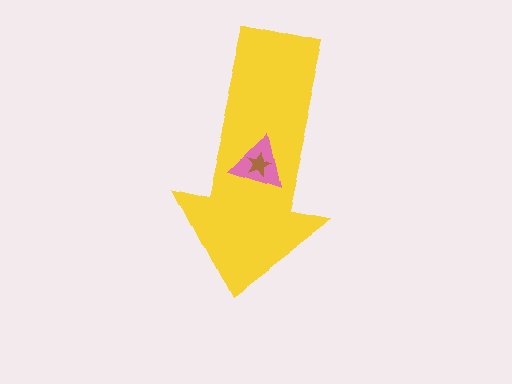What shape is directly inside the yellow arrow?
The pink triangle.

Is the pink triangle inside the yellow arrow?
Yes.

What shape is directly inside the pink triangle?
The brown star.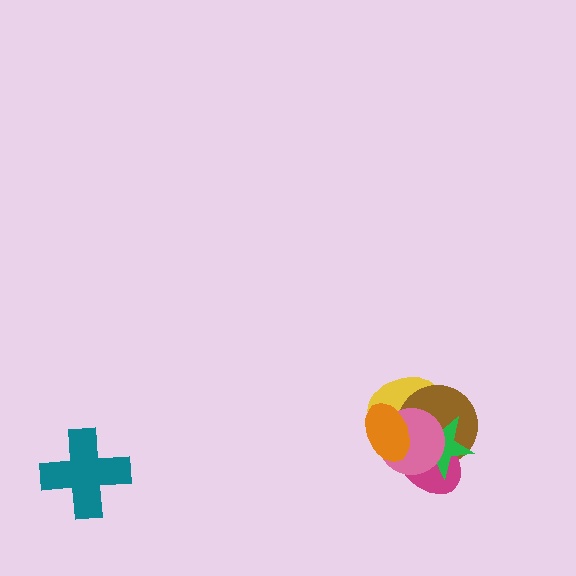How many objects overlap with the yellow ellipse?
5 objects overlap with the yellow ellipse.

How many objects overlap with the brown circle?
5 objects overlap with the brown circle.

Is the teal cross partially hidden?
No, no other shape covers it.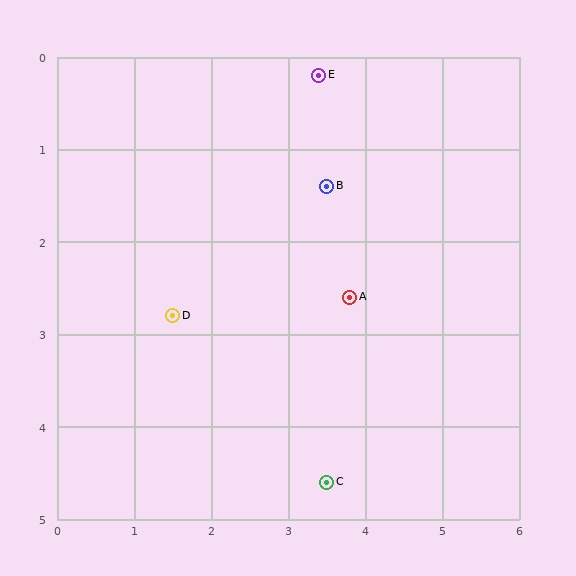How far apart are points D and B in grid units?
Points D and B are about 2.4 grid units apart.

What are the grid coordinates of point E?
Point E is at approximately (3.4, 0.2).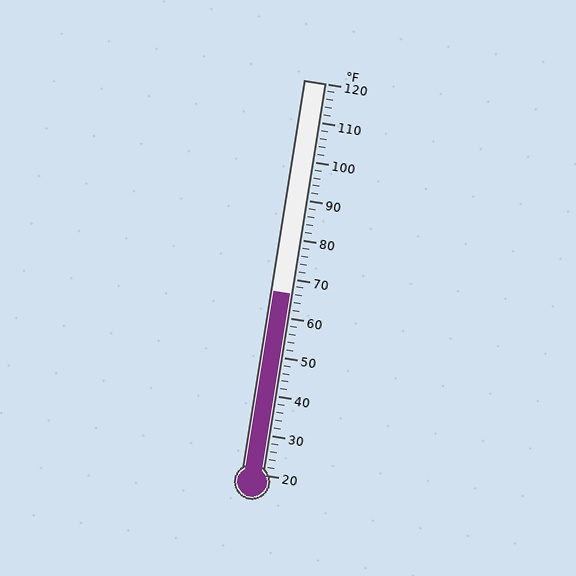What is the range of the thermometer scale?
The thermometer scale ranges from 20°F to 120°F.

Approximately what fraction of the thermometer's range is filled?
The thermometer is filled to approximately 45% of its range.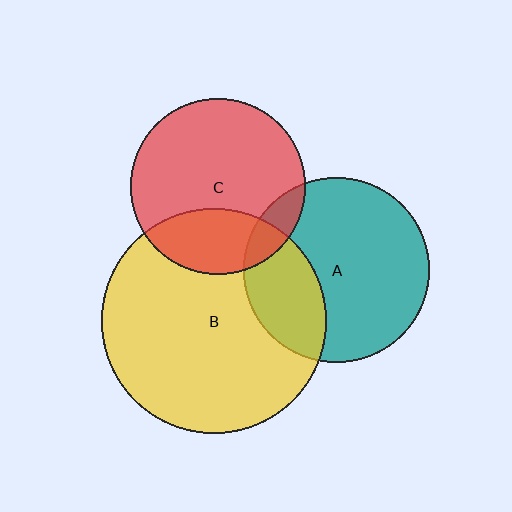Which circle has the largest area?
Circle B (yellow).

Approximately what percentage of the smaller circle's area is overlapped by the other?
Approximately 30%.